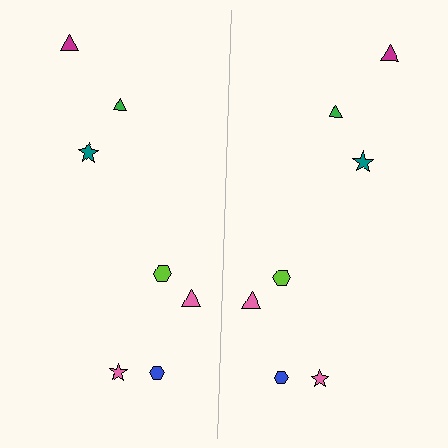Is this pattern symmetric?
Yes, this pattern has bilateral (reflection) symmetry.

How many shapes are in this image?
There are 14 shapes in this image.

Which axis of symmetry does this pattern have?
The pattern has a vertical axis of symmetry running through the center of the image.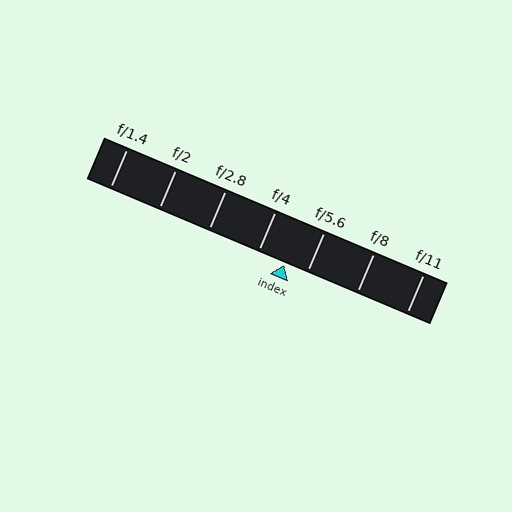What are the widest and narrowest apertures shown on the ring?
The widest aperture shown is f/1.4 and the narrowest is f/11.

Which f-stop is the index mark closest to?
The index mark is closest to f/5.6.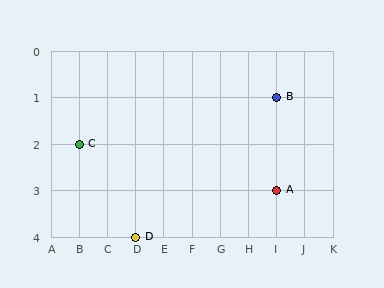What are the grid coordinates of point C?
Point C is at grid coordinates (B, 2).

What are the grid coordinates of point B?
Point B is at grid coordinates (I, 1).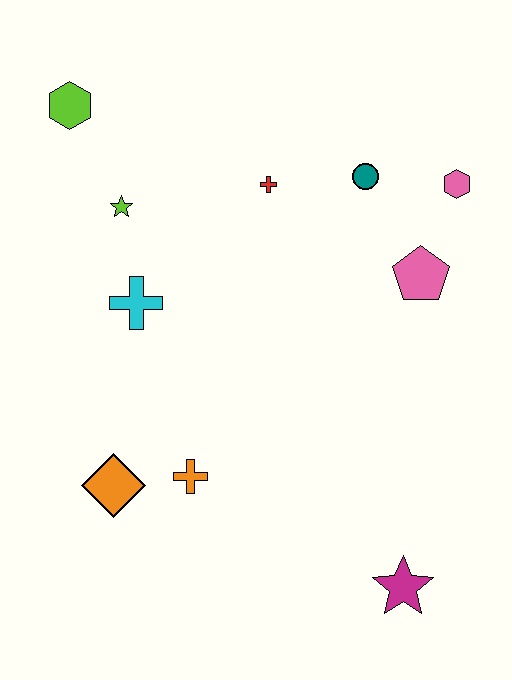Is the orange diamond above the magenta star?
Yes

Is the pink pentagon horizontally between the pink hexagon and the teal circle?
Yes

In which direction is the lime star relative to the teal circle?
The lime star is to the left of the teal circle.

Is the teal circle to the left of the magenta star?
Yes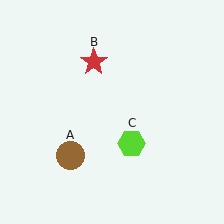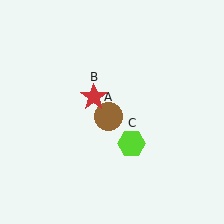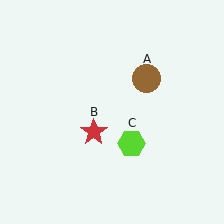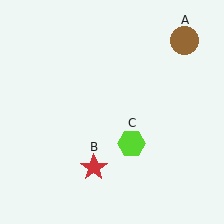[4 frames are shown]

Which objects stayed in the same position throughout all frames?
Lime hexagon (object C) remained stationary.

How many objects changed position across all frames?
2 objects changed position: brown circle (object A), red star (object B).